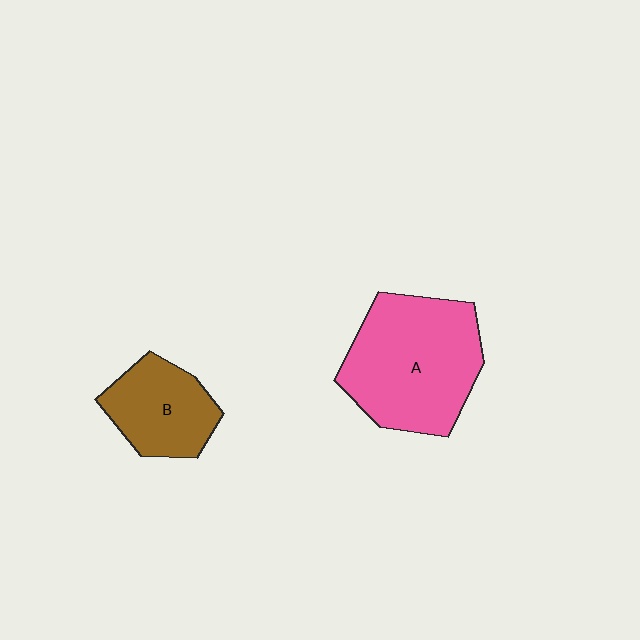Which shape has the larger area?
Shape A (pink).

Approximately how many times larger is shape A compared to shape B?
Approximately 1.8 times.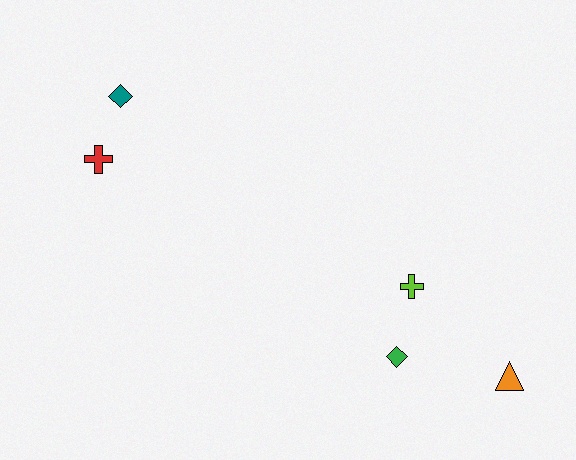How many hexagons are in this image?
There are no hexagons.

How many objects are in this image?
There are 5 objects.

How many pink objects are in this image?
There are no pink objects.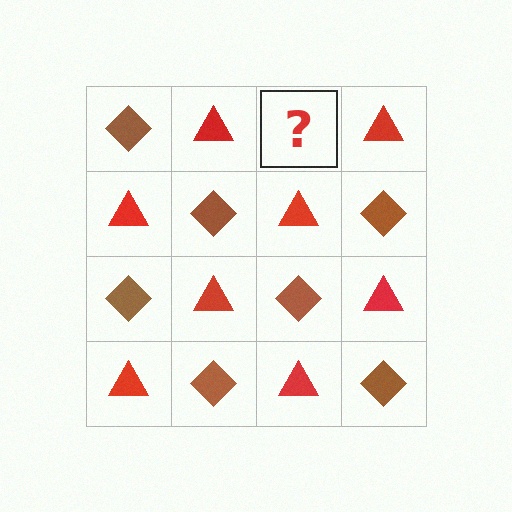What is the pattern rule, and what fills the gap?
The rule is that it alternates brown diamond and red triangle in a checkerboard pattern. The gap should be filled with a brown diamond.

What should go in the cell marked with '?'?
The missing cell should contain a brown diamond.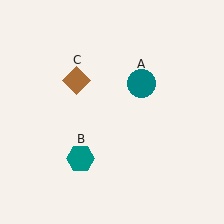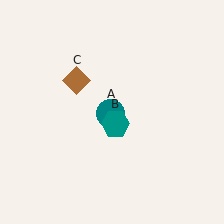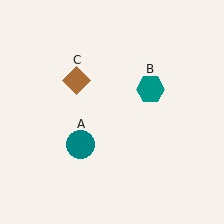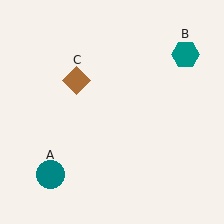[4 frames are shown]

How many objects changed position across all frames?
2 objects changed position: teal circle (object A), teal hexagon (object B).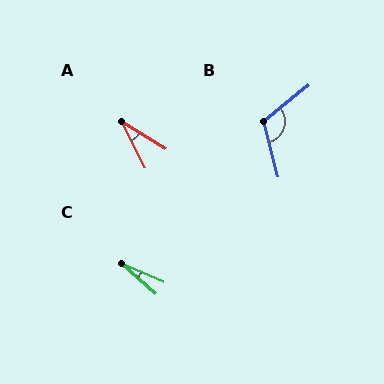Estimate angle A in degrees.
Approximately 32 degrees.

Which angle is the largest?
B, at approximately 114 degrees.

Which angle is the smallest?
C, at approximately 18 degrees.